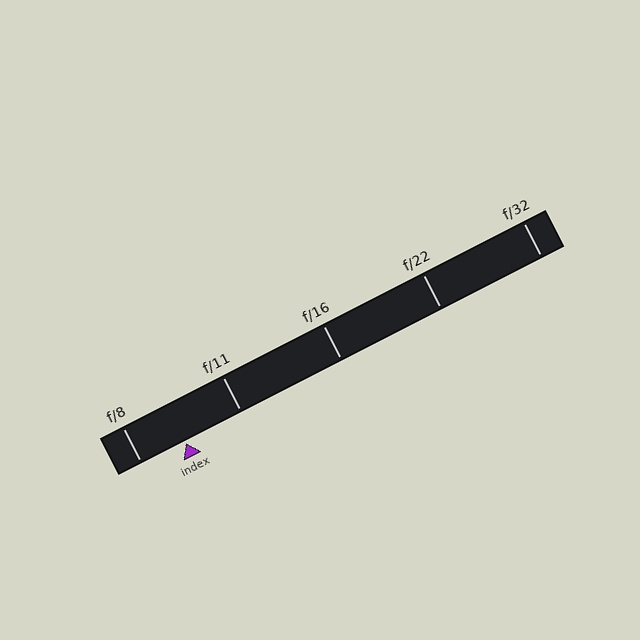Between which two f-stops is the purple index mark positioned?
The index mark is between f/8 and f/11.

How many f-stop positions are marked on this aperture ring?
There are 5 f-stop positions marked.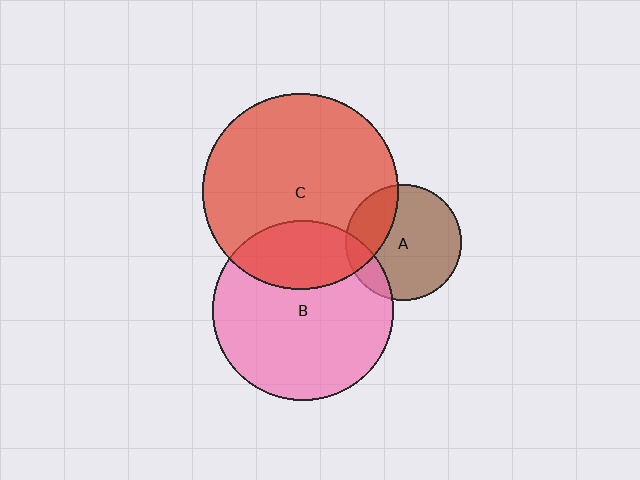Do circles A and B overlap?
Yes.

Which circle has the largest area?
Circle C (red).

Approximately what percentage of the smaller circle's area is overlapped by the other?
Approximately 15%.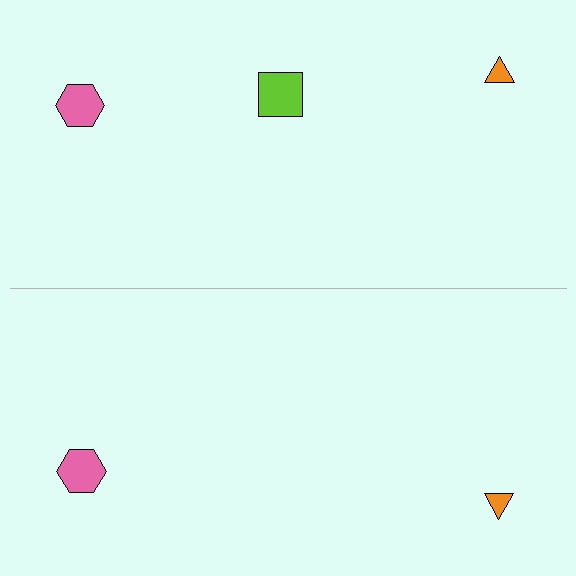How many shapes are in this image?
There are 5 shapes in this image.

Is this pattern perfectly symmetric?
No, the pattern is not perfectly symmetric. A lime square is missing from the bottom side.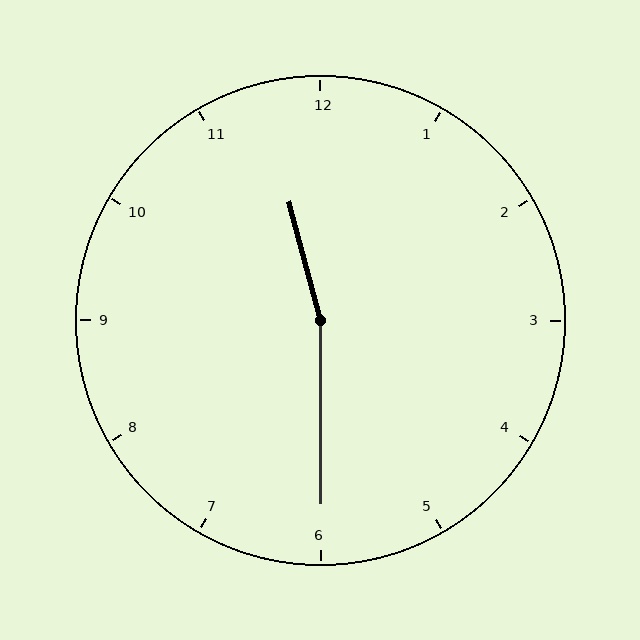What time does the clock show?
11:30.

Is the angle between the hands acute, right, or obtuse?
It is obtuse.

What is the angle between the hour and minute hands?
Approximately 165 degrees.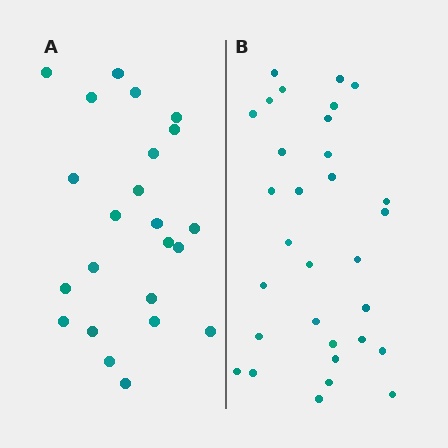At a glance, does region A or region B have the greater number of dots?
Region B (the right region) has more dots.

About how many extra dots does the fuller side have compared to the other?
Region B has roughly 8 or so more dots than region A.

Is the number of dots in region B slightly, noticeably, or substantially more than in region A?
Region B has noticeably more, but not dramatically so. The ratio is roughly 1.3 to 1.